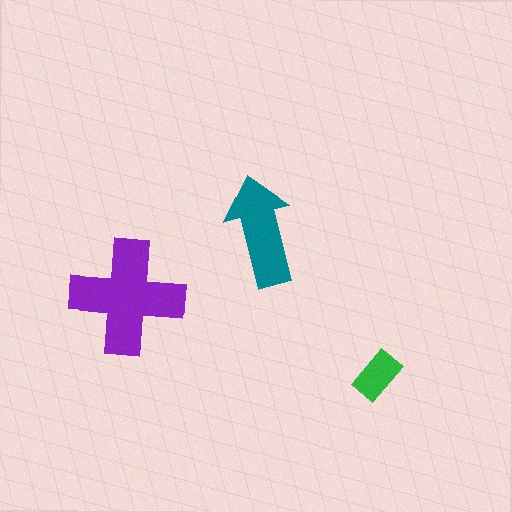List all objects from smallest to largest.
The green rectangle, the teal arrow, the purple cross.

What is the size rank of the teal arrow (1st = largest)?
2nd.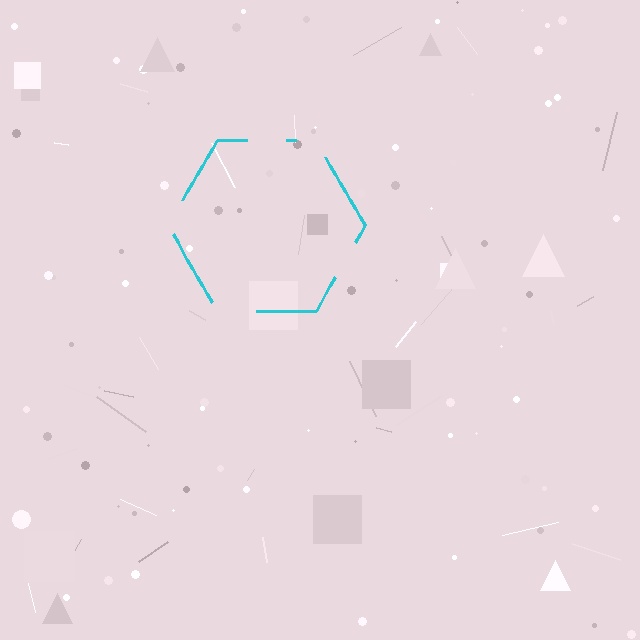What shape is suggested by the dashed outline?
The dashed outline suggests a hexagon.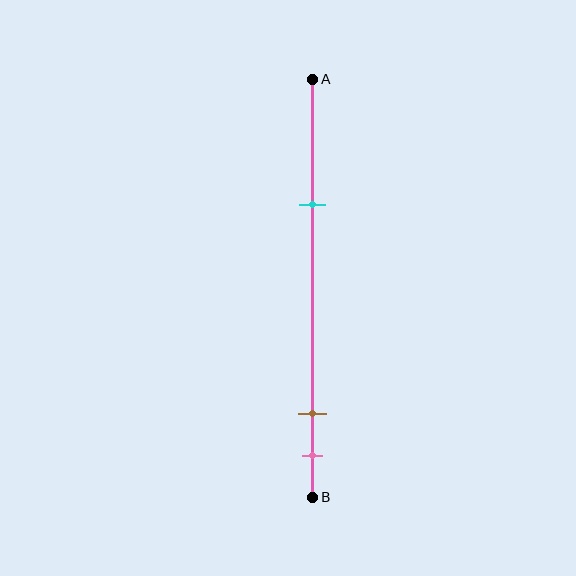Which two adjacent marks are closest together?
The brown and pink marks are the closest adjacent pair.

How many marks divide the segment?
There are 3 marks dividing the segment.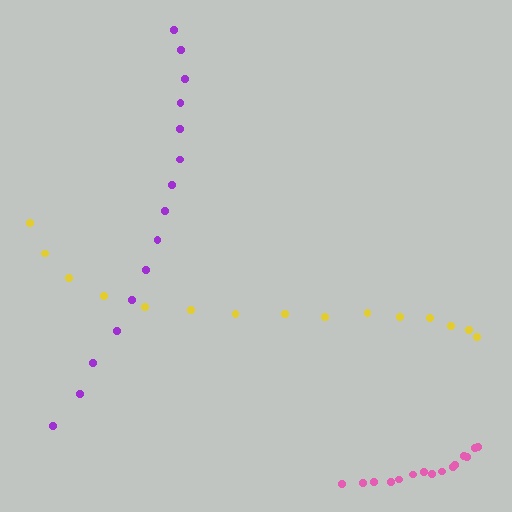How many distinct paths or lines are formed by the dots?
There are 3 distinct paths.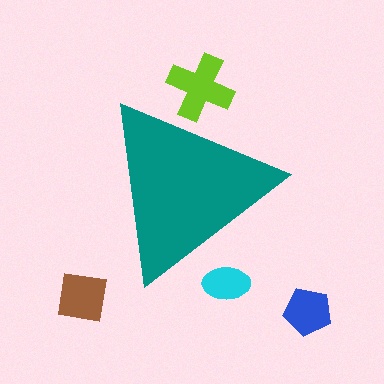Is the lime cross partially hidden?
Yes, the lime cross is partially hidden behind the teal triangle.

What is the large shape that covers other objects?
A teal triangle.